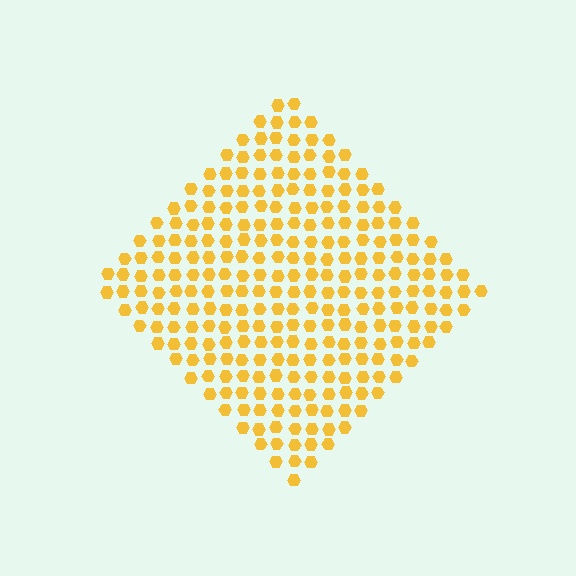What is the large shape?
The large shape is a diamond.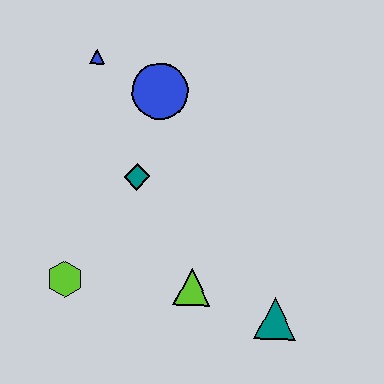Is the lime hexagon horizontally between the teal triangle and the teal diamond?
No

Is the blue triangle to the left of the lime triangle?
Yes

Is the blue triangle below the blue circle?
No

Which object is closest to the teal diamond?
The blue circle is closest to the teal diamond.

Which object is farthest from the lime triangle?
The blue triangle is farthest from the lime triangle.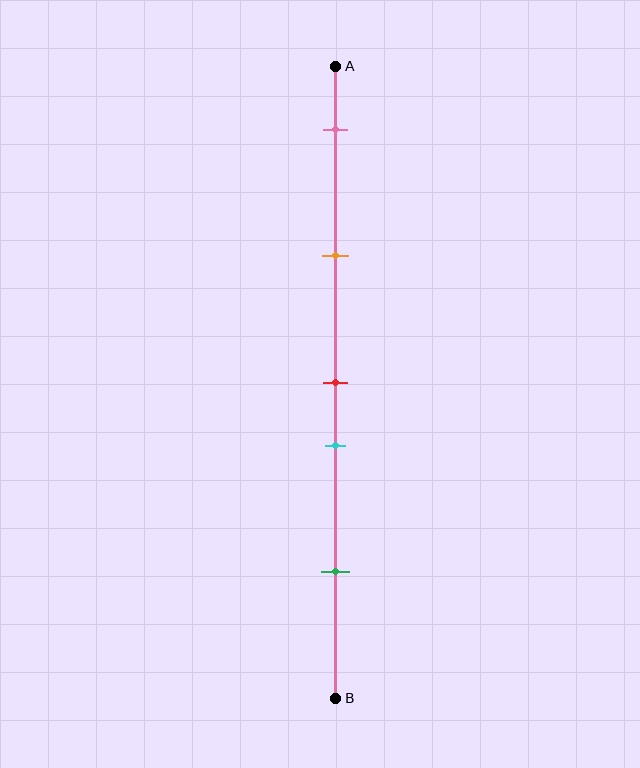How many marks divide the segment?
There are 5 marks dividing the segment.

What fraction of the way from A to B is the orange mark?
The orange mark is approximately 30% (0.3) of the way from A to B.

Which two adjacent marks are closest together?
The red and cyan marks are the closest adjacent pair.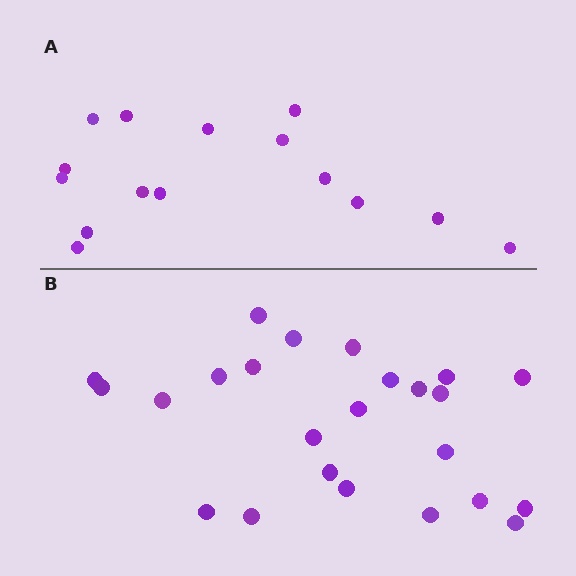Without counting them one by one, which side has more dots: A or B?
Region B (the bottom region) has more dots.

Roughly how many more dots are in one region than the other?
Region B has roughly 8 or so more dots than region A.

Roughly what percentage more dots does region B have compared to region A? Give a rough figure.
About 60% more.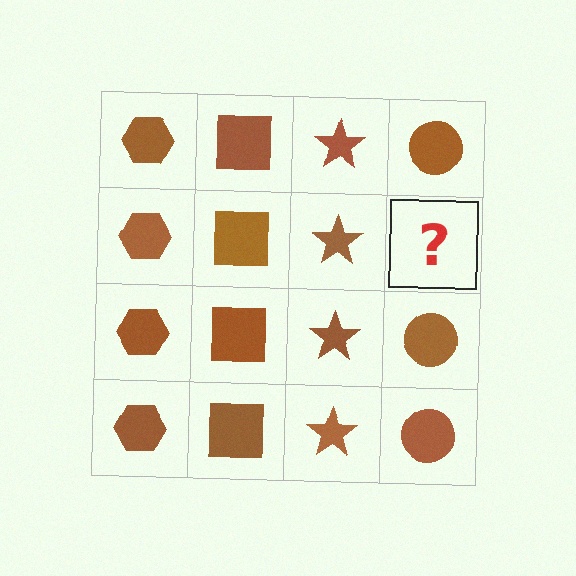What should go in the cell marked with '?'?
The missing cell should contain a brown circle.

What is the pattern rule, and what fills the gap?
The rule is that each column has a consistent shape. The gap should be filled with a brown circle.